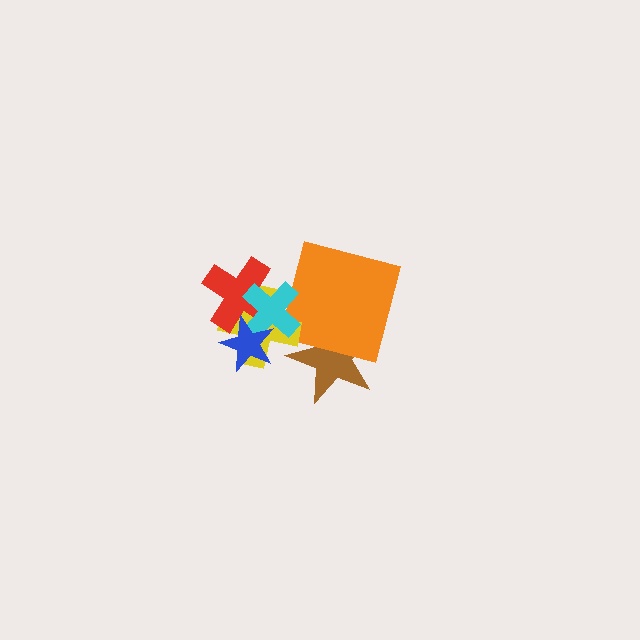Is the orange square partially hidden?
Yes, it is partially covered by another shape.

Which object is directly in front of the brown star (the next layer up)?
The orange square is directly in front of the brown star.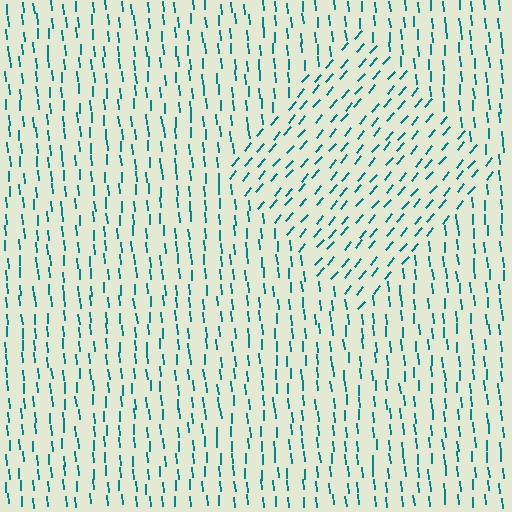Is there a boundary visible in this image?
Yes, there is a texture boundary formed by a change in line orientation.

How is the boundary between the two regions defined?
The boundary is defined purely by a change in line orientation (approximately 45 degrees difference). All lines are the same color and thickness.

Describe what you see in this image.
The image is filled with small teal line segments. A diamond region in the image has lines oriented differently from the surrounding lines, creating a visible texture boundary.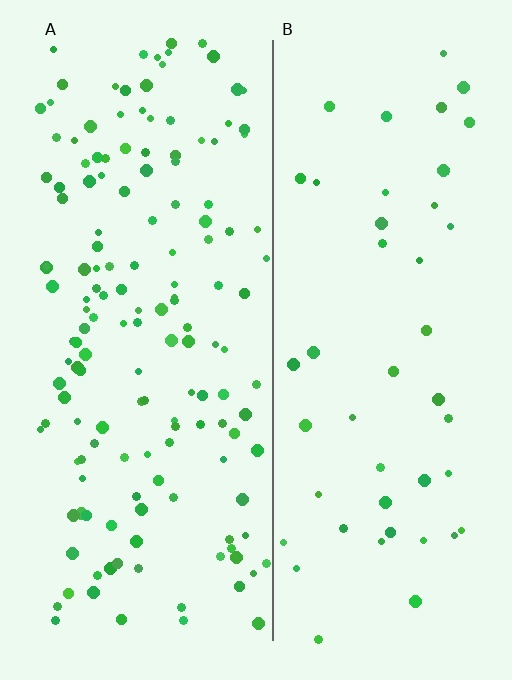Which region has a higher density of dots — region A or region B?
A (the left).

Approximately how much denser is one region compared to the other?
Approximately 3.2× — region A over region B.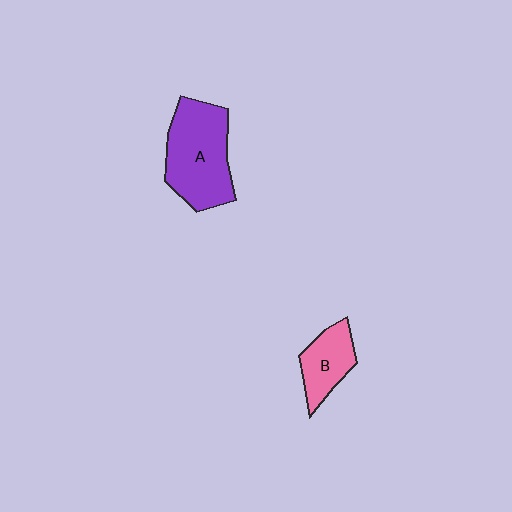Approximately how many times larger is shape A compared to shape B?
Approximately 2.0 times.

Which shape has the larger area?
Shape A (purple).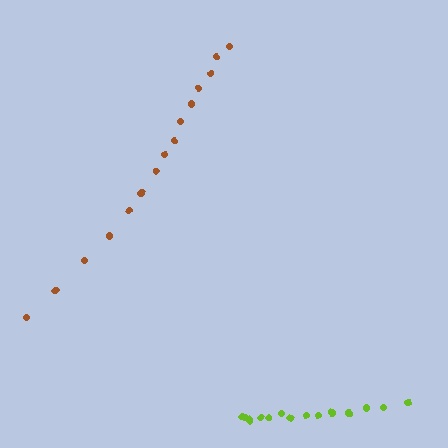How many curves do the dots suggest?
There are 2 distinct paths.